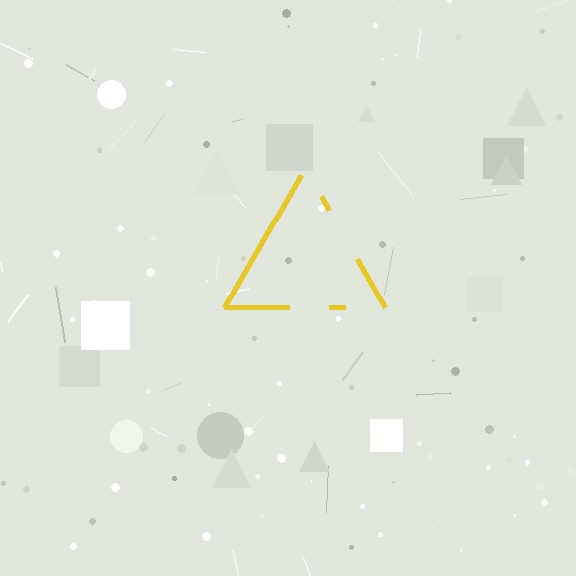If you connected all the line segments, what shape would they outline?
They would outline a triangle.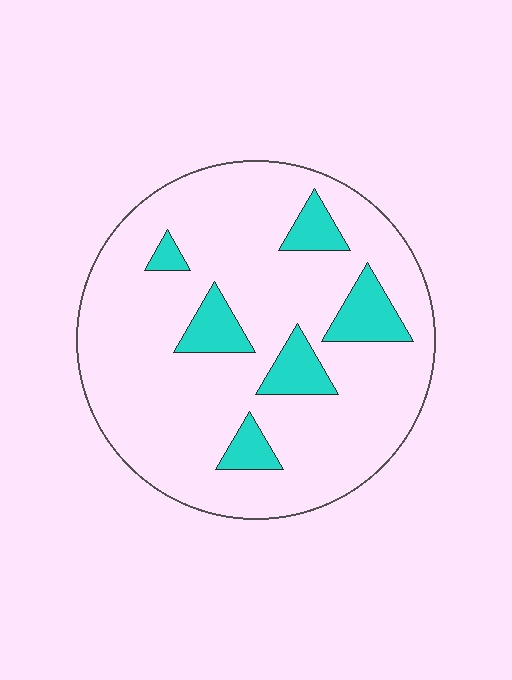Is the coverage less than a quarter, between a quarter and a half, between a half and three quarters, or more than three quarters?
Less than a quarter.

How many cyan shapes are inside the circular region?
6.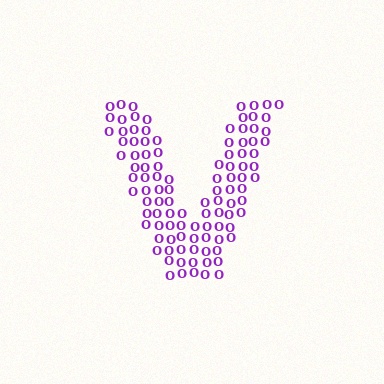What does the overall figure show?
The overall figure shows the letter V.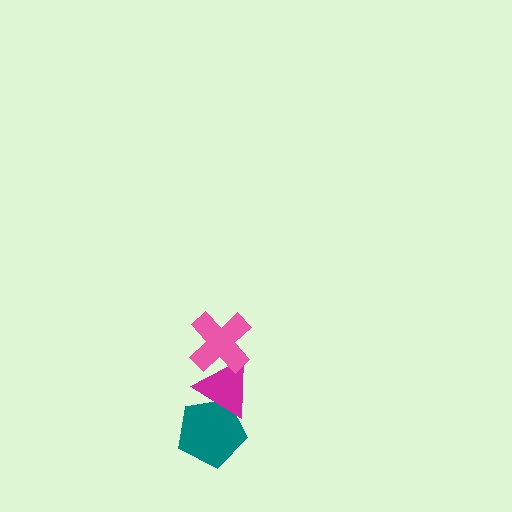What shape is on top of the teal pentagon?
The magenta triangle is on top of the teal pentagon.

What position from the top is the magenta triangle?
The magenta triangle is 2nd from the top.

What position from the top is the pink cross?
The pink cross is 1st from the top.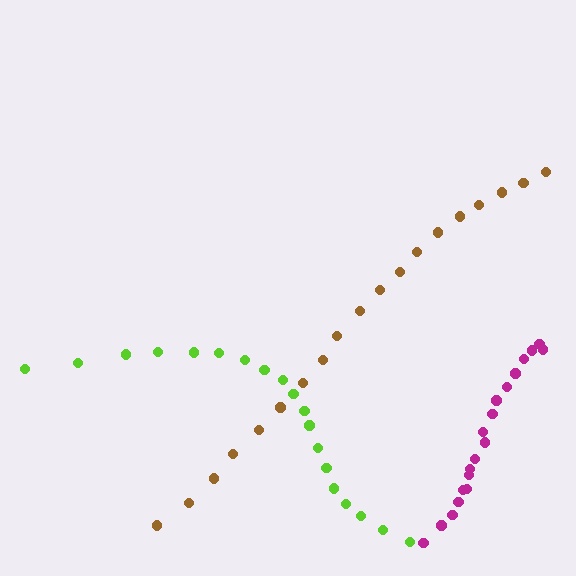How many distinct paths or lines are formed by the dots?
There are 3 distinct paths.